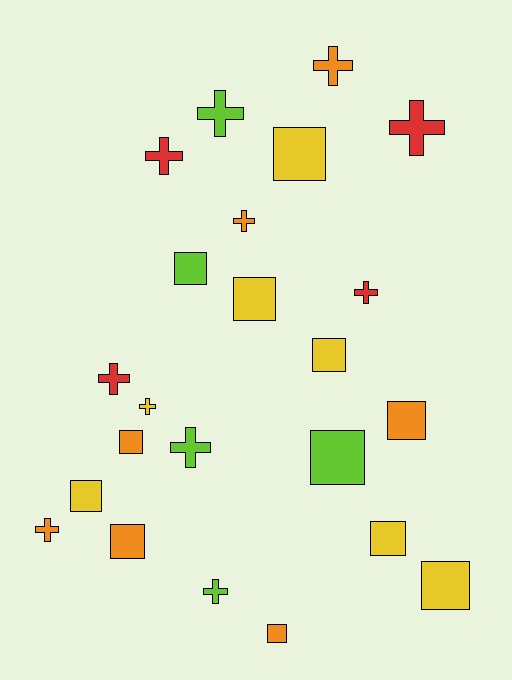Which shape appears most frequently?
Square, with 12 objects.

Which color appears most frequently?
Orange, with 7 objects.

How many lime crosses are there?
There are 3 lime crosses.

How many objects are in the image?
There are 23 objects.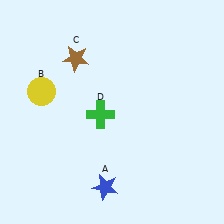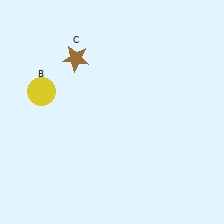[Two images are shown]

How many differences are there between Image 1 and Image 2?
There are 2 differences between the two images.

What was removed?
The green cross (D), the blue star (A) were removed in Image 2.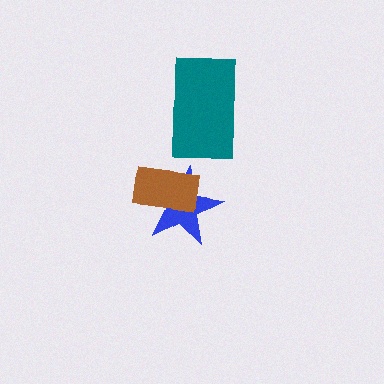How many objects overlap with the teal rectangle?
0 objects overlap with the teal rectangle.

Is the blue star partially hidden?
Yes, it is partially covered by another shape.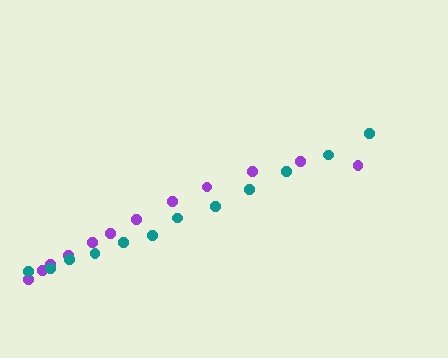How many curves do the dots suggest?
There are 2 distinct paths.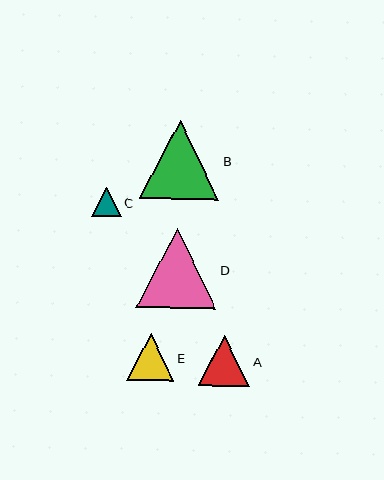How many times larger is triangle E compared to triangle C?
Triangle E is approximately 1.6 times the size of triangle C.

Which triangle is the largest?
Triangle D is the largest with a size of approximately 80 pixels.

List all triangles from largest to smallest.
From largest to smallest: D, B, A, E, C.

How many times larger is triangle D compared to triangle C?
Triangle D is approximately 2.7 times the size of triangle C.